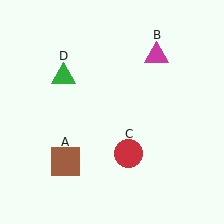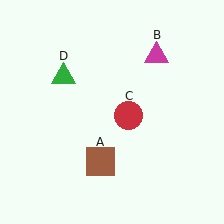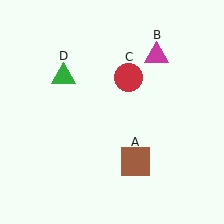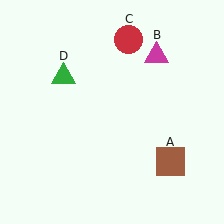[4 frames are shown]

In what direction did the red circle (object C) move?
The red circle (object C) moved up.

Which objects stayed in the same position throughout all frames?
Magenta triangle (object B) and green triangle (object D) remained stationary.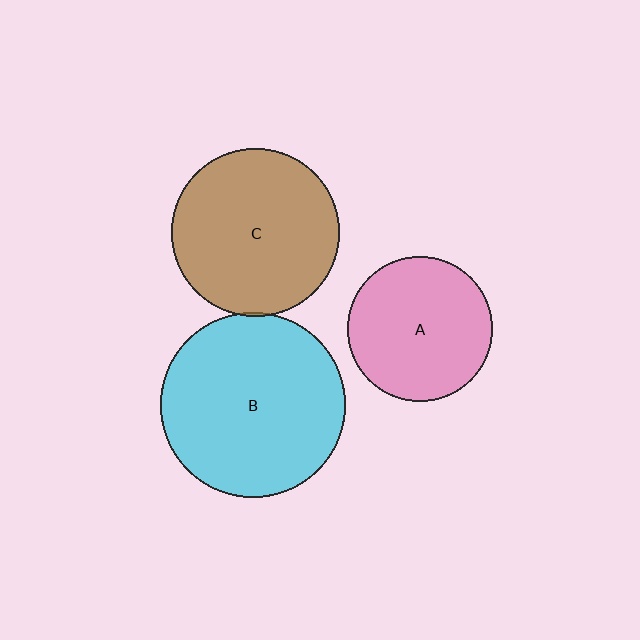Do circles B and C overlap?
Yes.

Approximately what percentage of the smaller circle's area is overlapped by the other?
Approximately 5%.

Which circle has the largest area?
Circle B (cyan).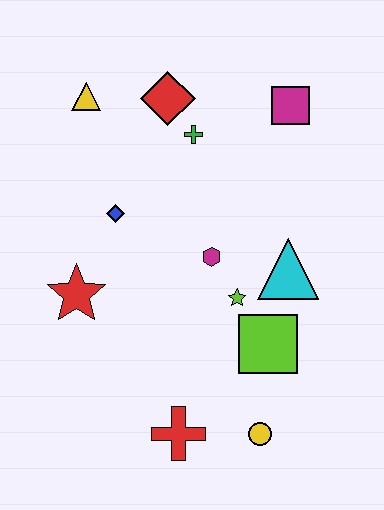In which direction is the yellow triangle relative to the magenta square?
The yellow triangle is to the left of the magenta square.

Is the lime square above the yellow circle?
Yes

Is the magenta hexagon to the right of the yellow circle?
No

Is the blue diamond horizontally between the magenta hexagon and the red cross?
No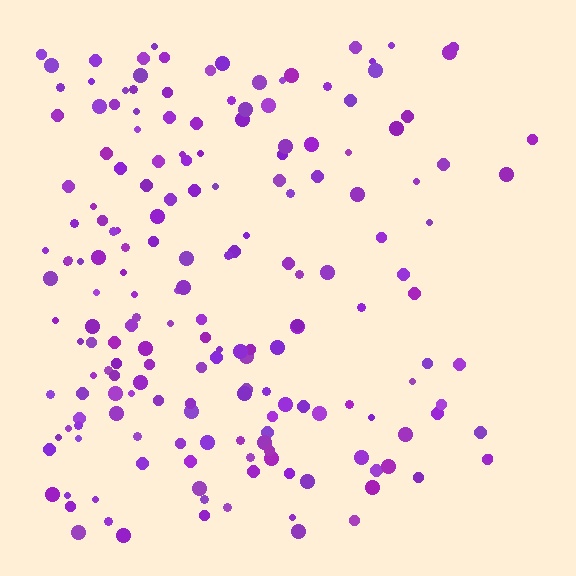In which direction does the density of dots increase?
From right to left, with the left side densest.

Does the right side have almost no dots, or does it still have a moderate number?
Still a moderate number, just noticeably fewer than the left.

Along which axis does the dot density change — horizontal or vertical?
Horizontal.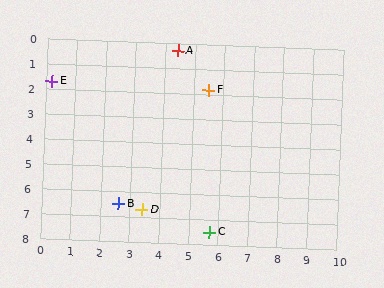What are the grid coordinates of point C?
Point C is at approximately (5.7, 7.5).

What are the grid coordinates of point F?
Point F is at approximately (5.5, 1.8).